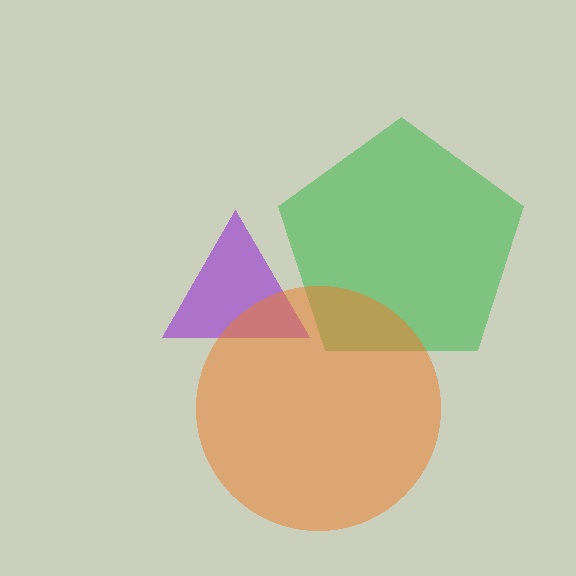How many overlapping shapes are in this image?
There are 3 overlapping shapes in the image.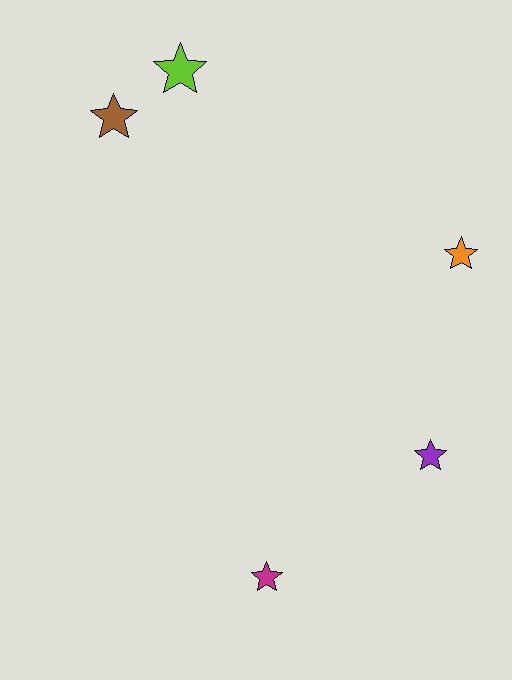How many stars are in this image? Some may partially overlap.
There are 5 stars.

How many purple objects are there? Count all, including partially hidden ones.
There is 1 purple object.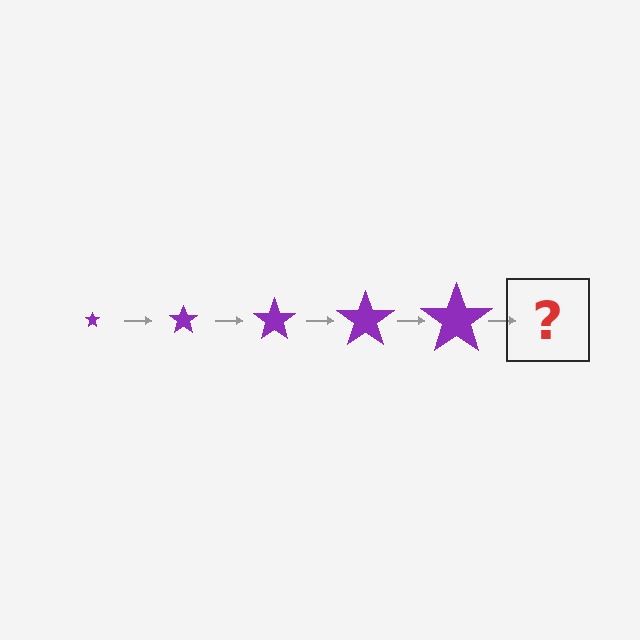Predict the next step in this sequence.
The next step is a purple star, larger than the previous one.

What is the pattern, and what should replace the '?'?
The pattern is that the star gets progressively larger each step. The '?' should be a purple star, larger than the previous one.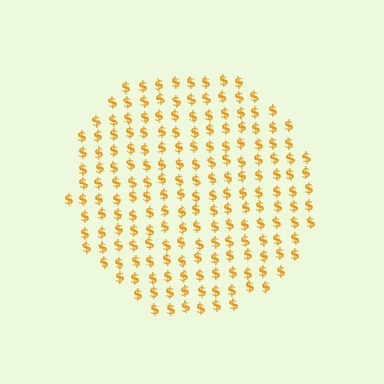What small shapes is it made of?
It is made of small dollar signs.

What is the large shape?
The large shape is a circle.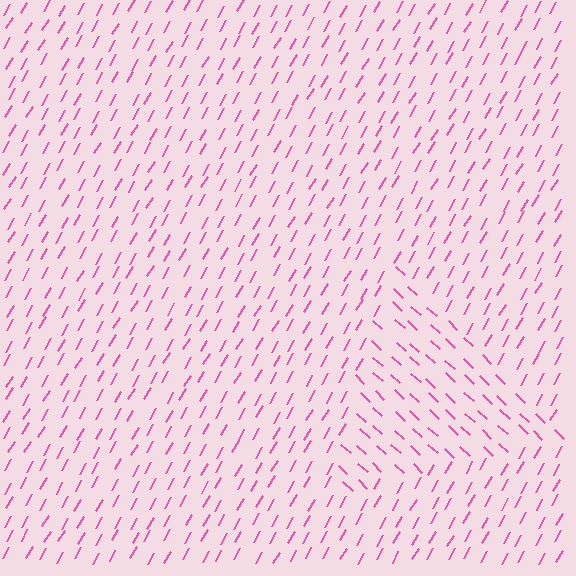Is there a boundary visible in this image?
Yes, there is a texture boundary formed by a change in line orientation.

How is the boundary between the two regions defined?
The boundary is defined purely by a change in line orientation (approximately 77 degrees difference). All lines are the same color and thickness.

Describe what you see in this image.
The image is filled with small pink line segments. A triangle region in the image has lines oriented differently from the surrounding lines, creating a visible texture boundary.